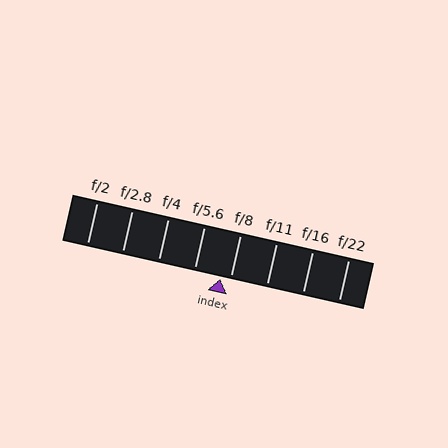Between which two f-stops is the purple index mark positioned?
The index mark is between f/5.6 and f/8.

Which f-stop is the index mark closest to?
The index mark is closest to f/8.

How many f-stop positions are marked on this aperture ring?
There are 8 f-stop positions marked.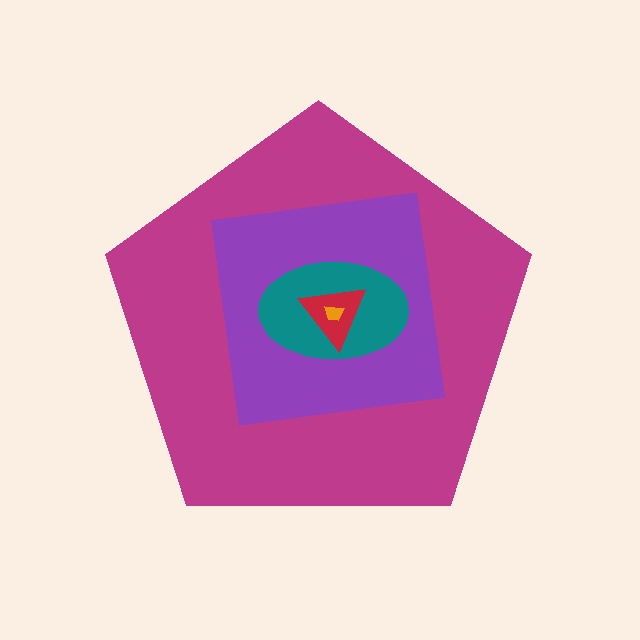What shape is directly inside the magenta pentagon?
The purple square.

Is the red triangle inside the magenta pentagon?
Yes.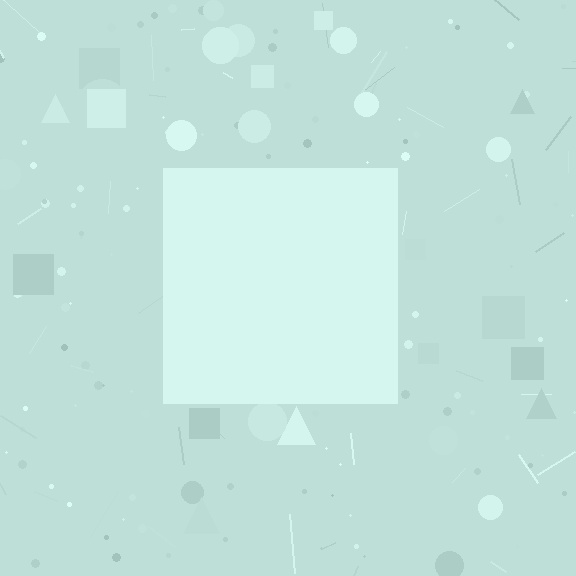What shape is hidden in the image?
A square is hidden in the image.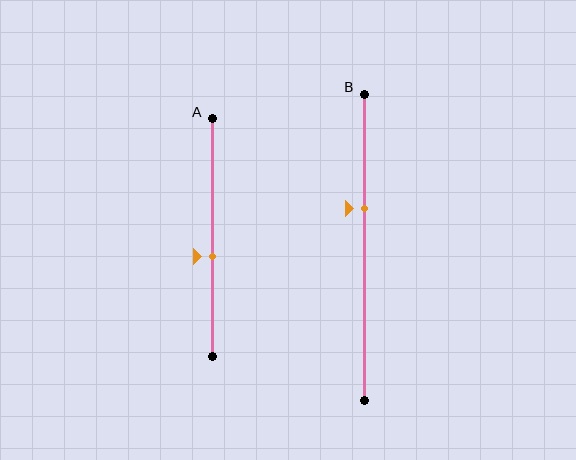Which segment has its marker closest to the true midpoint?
Segment A has its marker closest to the true midpoint.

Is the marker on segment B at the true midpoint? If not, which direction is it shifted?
No, the marker on segment B is shifted upward by about 12% of the segment length.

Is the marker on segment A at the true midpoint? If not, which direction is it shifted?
No, the marker on segment A is shifted downward by about 8% of the segment length.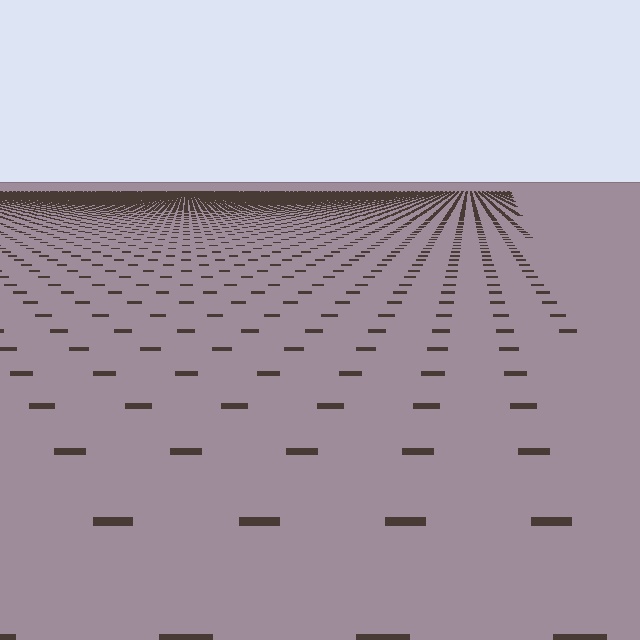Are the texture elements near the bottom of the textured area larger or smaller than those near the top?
Larger. Near the bottom, elements are closer to the viewer and appear at a bigger on-screen size.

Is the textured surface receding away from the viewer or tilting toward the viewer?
The surface is receding away from the viewer. Texture elements get smaller and denser toward the top.